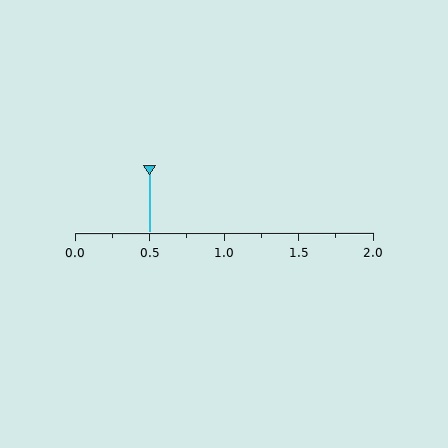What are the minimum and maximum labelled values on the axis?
The axis runs from 0.0 to 2.0.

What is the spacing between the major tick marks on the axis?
The major ticks are spaced 0.5 apart.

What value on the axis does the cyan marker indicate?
The marker indicates approximately 0.5.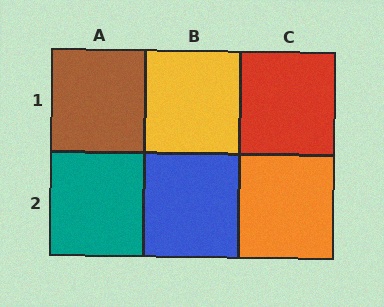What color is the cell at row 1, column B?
Yellow.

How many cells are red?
1 cell is red.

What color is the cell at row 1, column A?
Brown.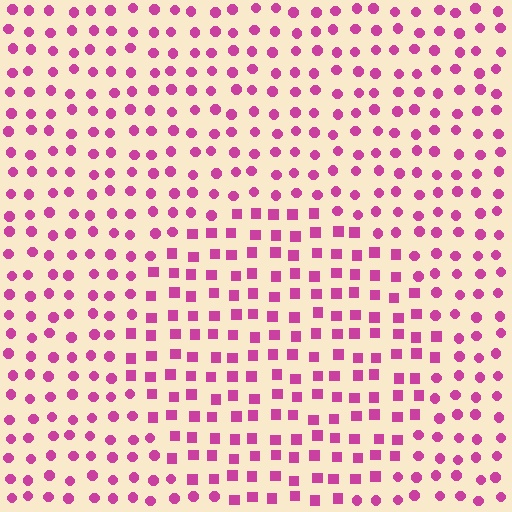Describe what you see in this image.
The image is filled with small magenta elements arranged in a uniform grid. A circle-shaped region contains squares, while the surrounding area contains circles. The boundary is defined purely by the change in element shape.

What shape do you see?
I see a circle.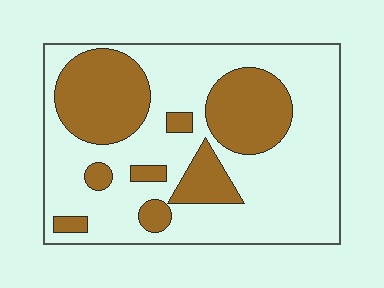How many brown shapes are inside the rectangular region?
8.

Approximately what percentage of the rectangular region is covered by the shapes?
Approximately 30%.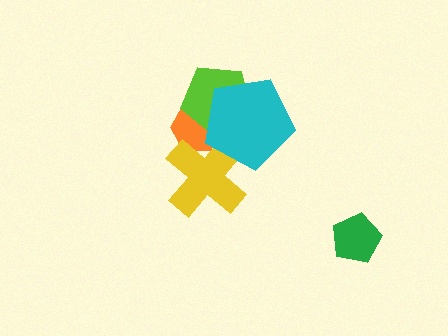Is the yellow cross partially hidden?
Yes, it is partially covered by another shape.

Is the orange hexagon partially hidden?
Yes, it is partially covered by another shape.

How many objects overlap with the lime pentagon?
2 objects overlap with the lime pentagon.